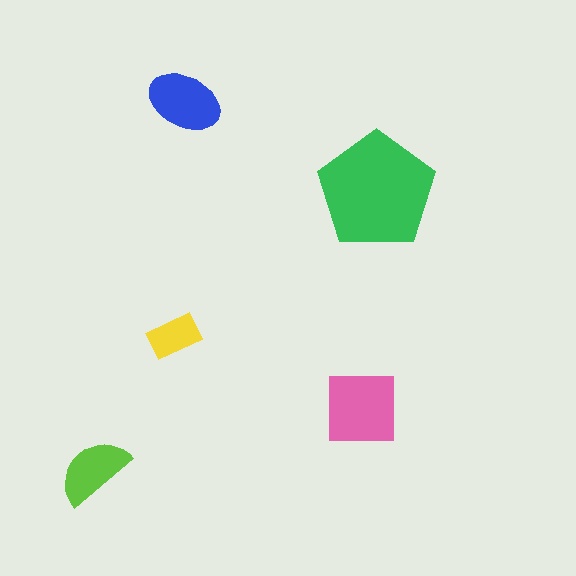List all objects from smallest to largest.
The yellow rectangle, the lime semicircle, the blue ellipse, the pink square, the green pentagon.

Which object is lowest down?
The lime semicircle is bottommost.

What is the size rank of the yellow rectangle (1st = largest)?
5th.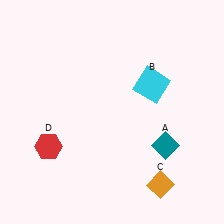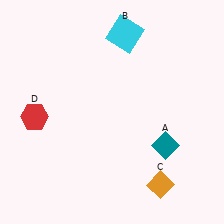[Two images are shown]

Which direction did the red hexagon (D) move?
The red hexagon (D) moved up.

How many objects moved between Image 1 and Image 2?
2 objects moved between the two images.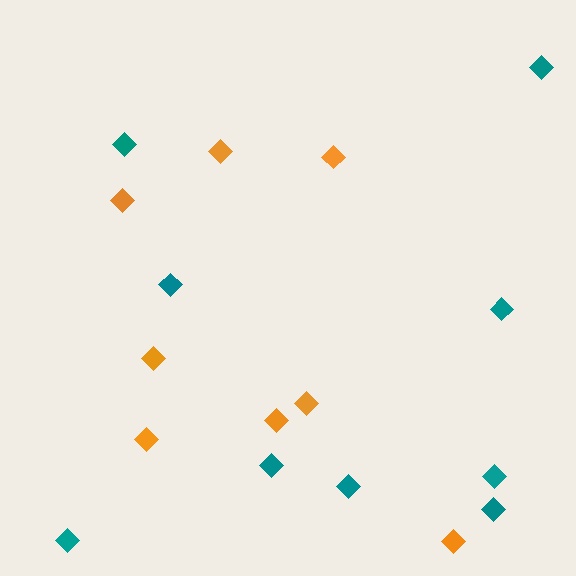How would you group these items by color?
There are 2 groups: one group of teal diamonds (9) and one group of orange diamonds (8).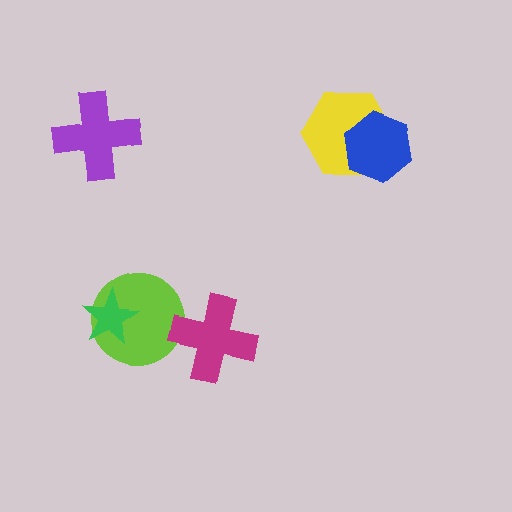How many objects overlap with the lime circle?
2 objects overlap with the lime circle.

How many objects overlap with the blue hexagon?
1 object overlaps with the blue hexagon.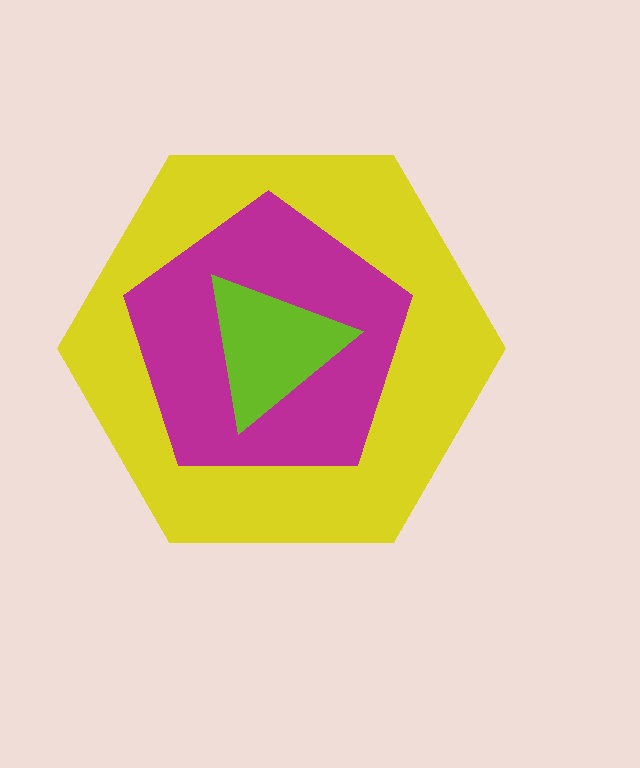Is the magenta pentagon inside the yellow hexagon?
Yes.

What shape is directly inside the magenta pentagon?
The lime triangle.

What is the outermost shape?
The yellow hexagon.